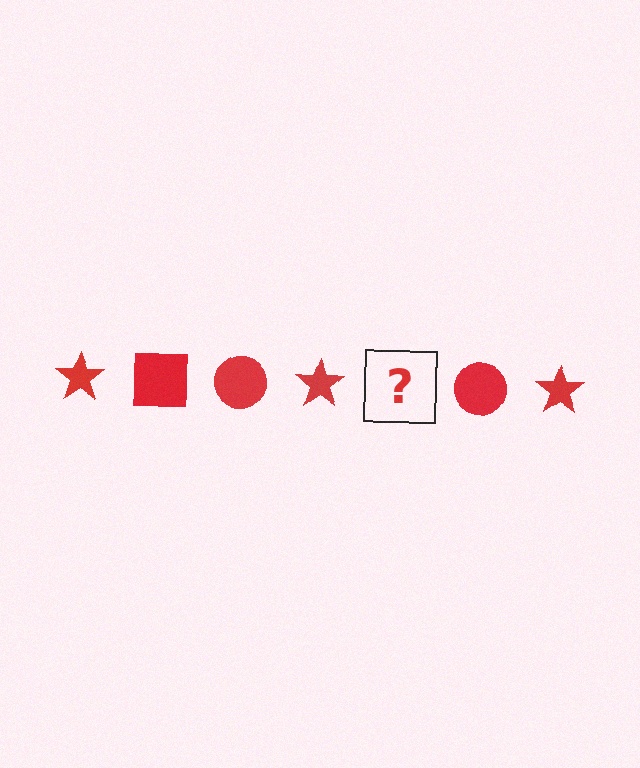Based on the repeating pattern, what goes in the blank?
The blank should be a red square.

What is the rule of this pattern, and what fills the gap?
The rule is that the pattern cycles through star, square, circle shapes in red. The gap should be filled with a red square.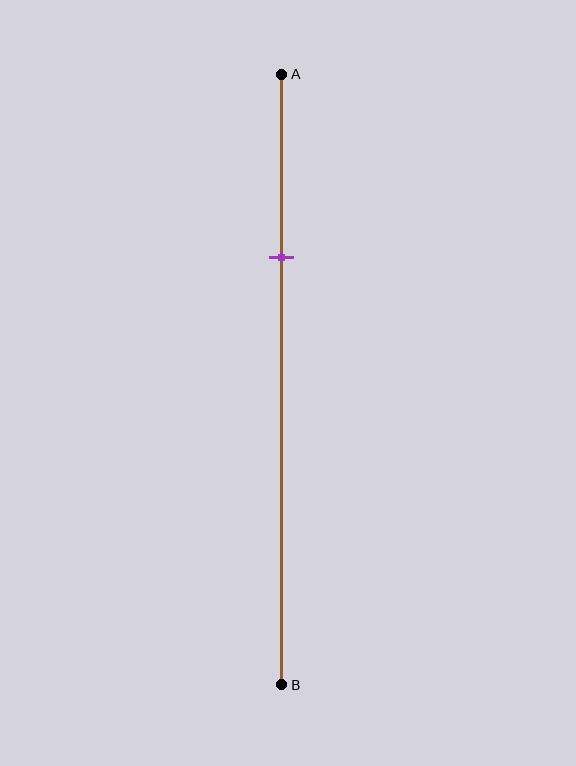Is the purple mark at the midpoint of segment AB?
No, the mark is at about 30% from A, not at the 50% midpoint.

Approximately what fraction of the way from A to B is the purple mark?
The purple mark is approximately 30% of the way from A to B.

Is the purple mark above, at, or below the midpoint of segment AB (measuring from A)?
The purple mark is above the midpoint of segment AB.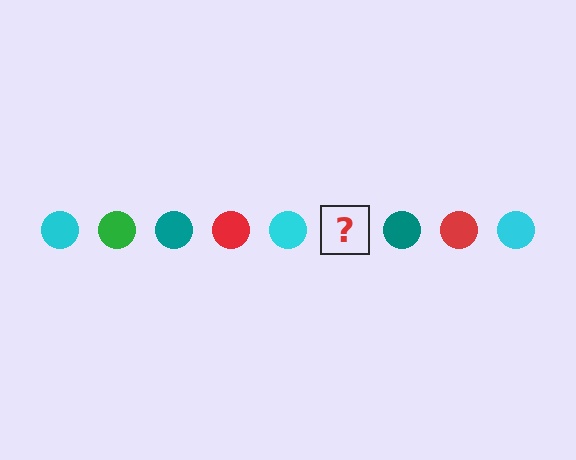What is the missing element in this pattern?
The missing element is a green circle.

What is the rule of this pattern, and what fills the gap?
The rule is that the pattern cycles through cyan, green, teal, red circles. The gap should be filled with a green circle.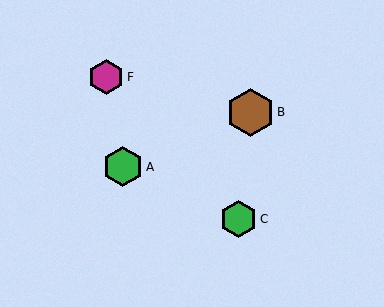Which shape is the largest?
The brown hexagon (labeled B) is the largest.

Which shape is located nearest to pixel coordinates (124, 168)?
The green hexagon (labeled A) at (123, 167) is nearest to that location.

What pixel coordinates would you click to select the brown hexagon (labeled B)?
Click at (250, 112) to select the brown hexagon B.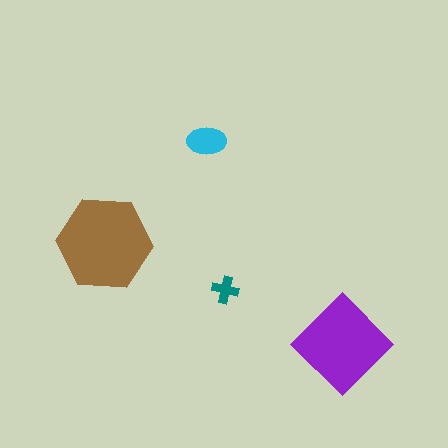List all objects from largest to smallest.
The brown hexagon, the purple diamond, the cyan ellipse, the teal cross.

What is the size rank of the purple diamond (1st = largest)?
2nd.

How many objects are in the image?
There are 4 objects in the image.